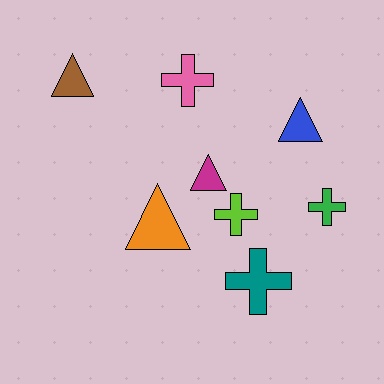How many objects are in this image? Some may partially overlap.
There are 8 objects.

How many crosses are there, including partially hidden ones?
There are 4 crosses.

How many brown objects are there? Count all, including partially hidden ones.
There is 1 brown object.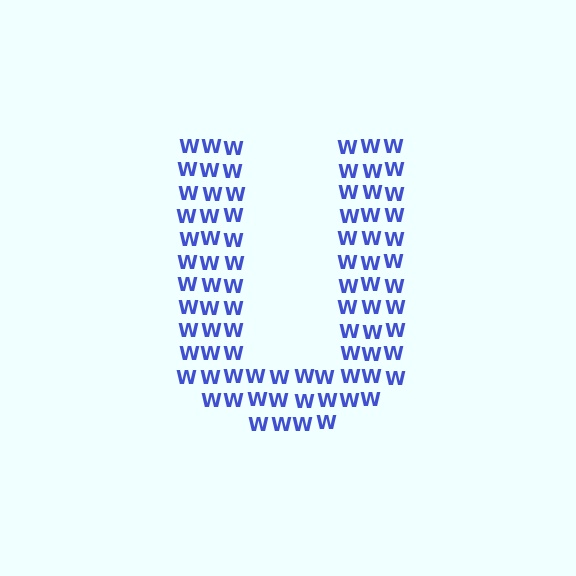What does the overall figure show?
The overall figure shows the letter U.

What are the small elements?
The small elements are letter W's.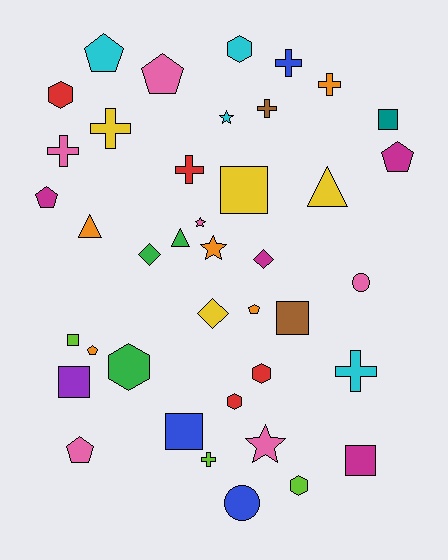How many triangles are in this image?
There are 3 triangles.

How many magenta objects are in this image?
There are 4 magenta objects.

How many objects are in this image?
There are 40 objects.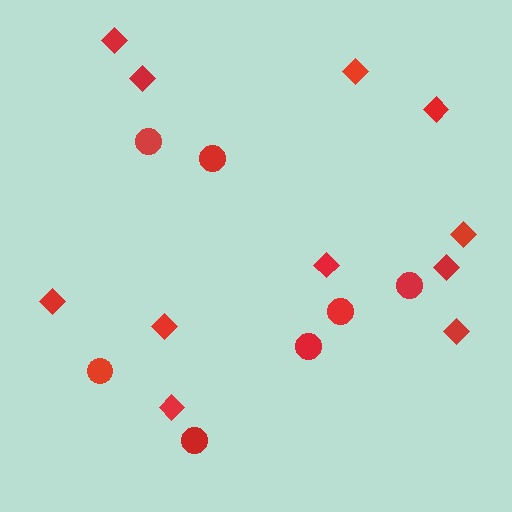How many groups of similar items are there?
There are 2 groups: one group of diamonds (11) and one group of circles (7).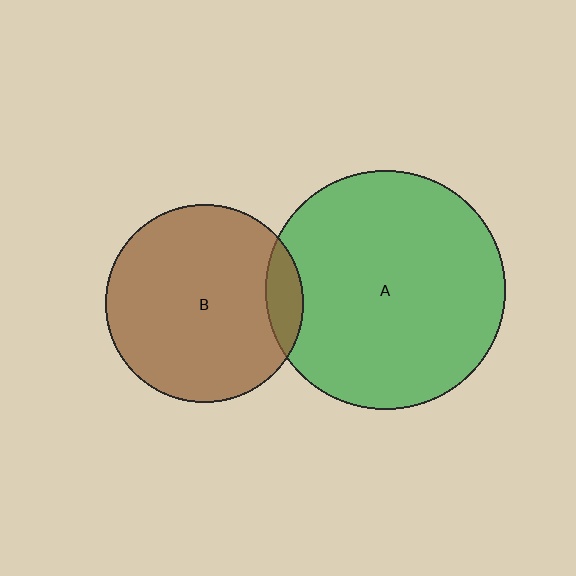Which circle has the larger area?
Circle A (green).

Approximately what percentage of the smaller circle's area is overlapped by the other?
Approximately 10%.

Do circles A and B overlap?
Yes.